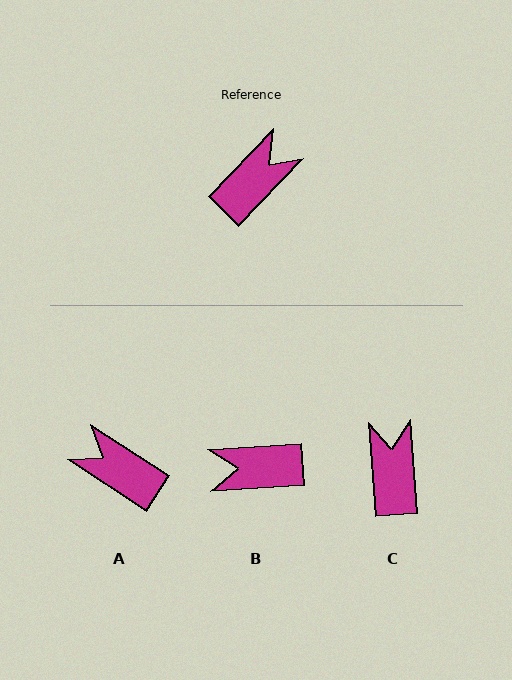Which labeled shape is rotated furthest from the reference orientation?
B, about 138 degrees away.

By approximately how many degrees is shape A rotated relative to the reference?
Approximately 101 degrees counter-clockwise.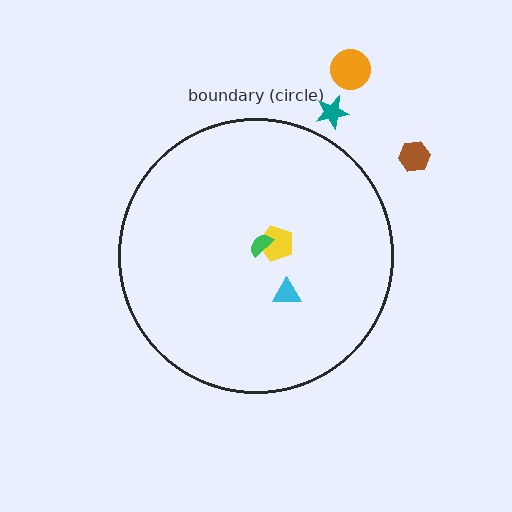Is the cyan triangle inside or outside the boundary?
Inside.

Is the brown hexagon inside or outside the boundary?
Outside.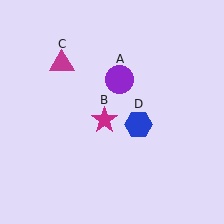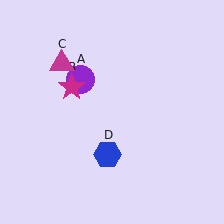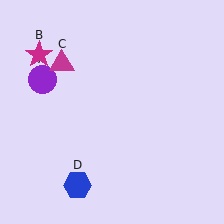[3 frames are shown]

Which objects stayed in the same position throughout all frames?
Magenta triangle (object C) remained stationary.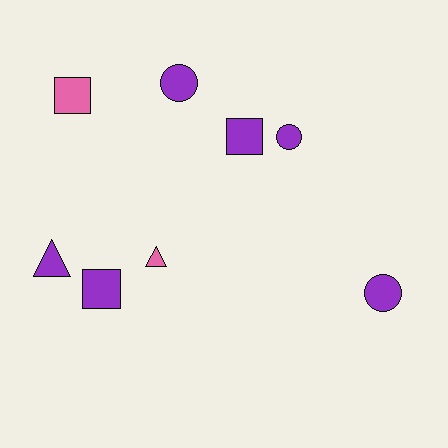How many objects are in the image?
There are 8 objects.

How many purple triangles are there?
There is 1 purple triangle.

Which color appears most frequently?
Purple, with 6 objects.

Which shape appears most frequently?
Circle, with 3 objects.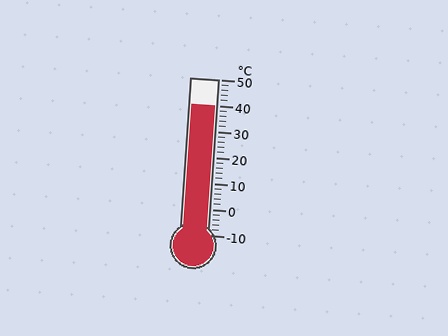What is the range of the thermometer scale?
The thermometer scale ranges from -10°C to 50°C.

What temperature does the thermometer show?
The thermometer shows approximately 40°C.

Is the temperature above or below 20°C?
The temperature is above 20°C.